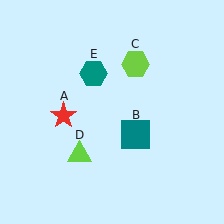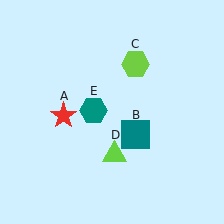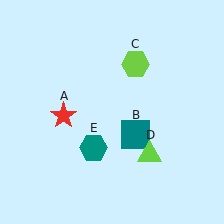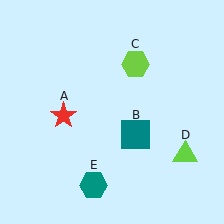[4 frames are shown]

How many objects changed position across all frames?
2 objects changed position: lime triangle (object D), teal hexagon (object E).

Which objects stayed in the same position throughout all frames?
Red star (object A) and teal square (object B) and lime hexagon (object C) remained stationary.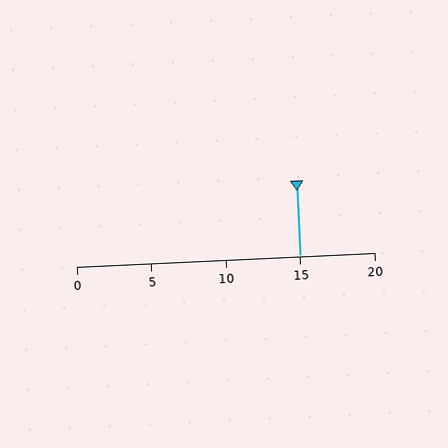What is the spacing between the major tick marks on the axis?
The major ticks are spaced 5 apart.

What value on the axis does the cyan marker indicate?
The marker indicates approximately 15.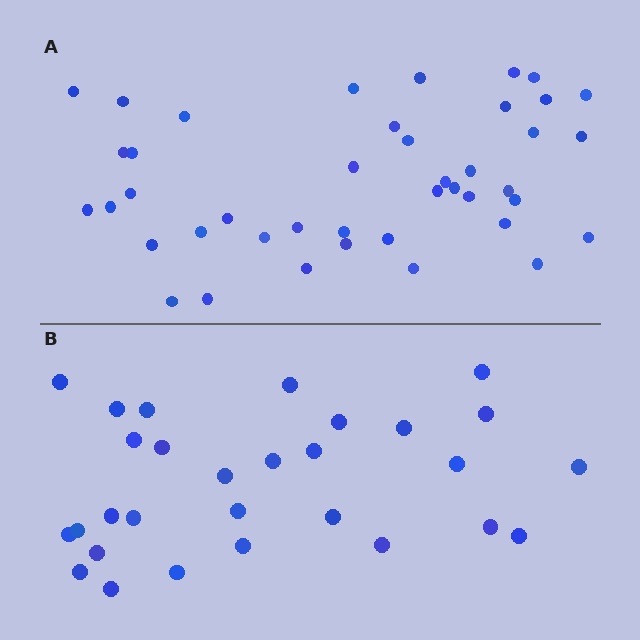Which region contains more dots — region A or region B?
Region A (the top region) has more dots.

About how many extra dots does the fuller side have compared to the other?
Region A has approximately 15 more dots than region B.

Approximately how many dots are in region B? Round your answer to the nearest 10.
About 30 dots. (The exact count is 29, which rounds to 30.)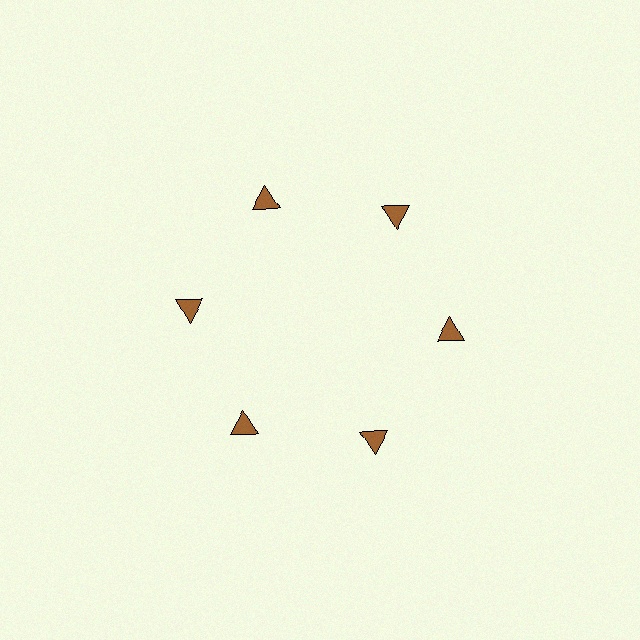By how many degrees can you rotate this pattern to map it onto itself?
The pattern maps onto itself every 60 degrees of rotation.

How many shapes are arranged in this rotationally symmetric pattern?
There are 6 shapes, arranged in 6 groups of 1.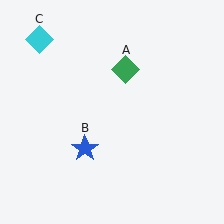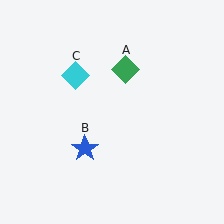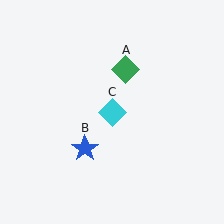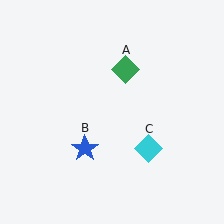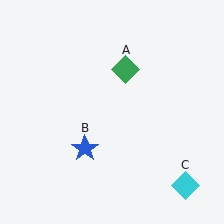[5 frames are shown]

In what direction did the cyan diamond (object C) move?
The cyan diamond (object C) moved down and to the right.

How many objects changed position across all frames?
1 object changed position: cyan diamond (object C).